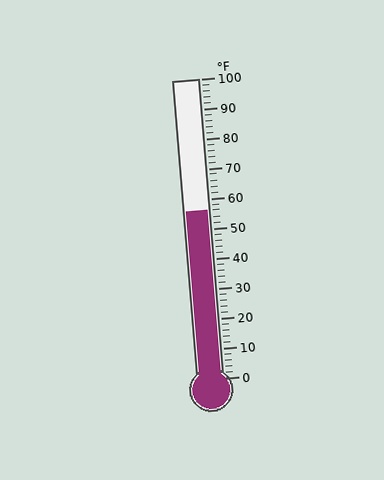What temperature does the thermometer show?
The thermometer shows approximately 56°F.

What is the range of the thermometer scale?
The thermometer scale ranges from 0°F to 100°F.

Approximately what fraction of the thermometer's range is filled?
The thermometer is filled to approximately 55% of its range.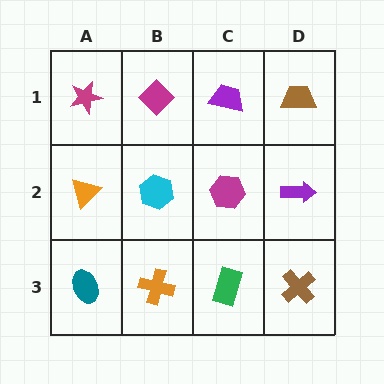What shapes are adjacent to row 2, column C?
A purple trapezoid (row 1, column C), a green rectangle (row 3, column C), a cyan hexagon (row 2, column B), a purple arrow (row 2, column D).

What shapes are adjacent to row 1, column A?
An orange triangle (row 2, column A), a magenta diamond (row 1, column B).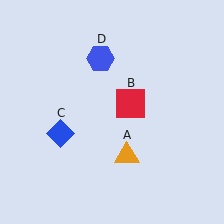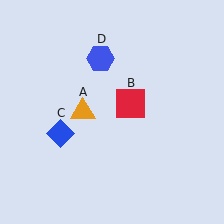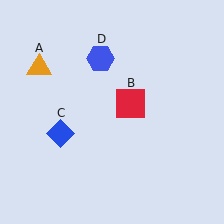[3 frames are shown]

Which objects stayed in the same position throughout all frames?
Red square (object B) and blue diamond (object C) and blue hexagon (object D) remained stationary.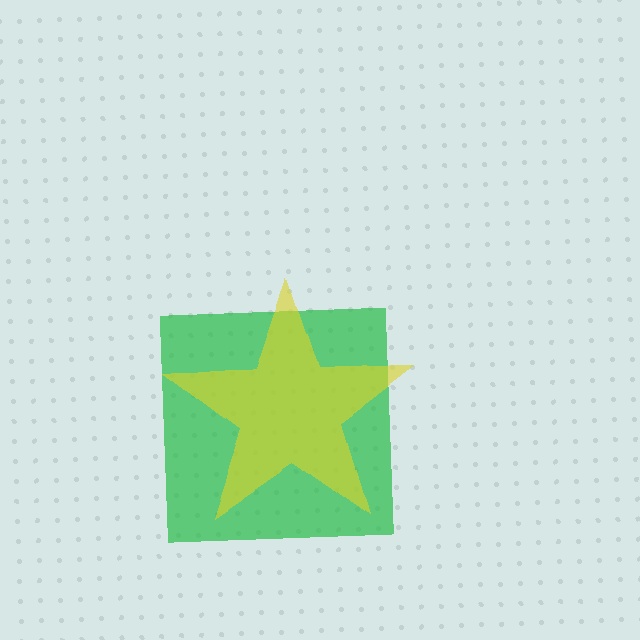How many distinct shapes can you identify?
There are 2 distinct shapes: a green square, a yellow star.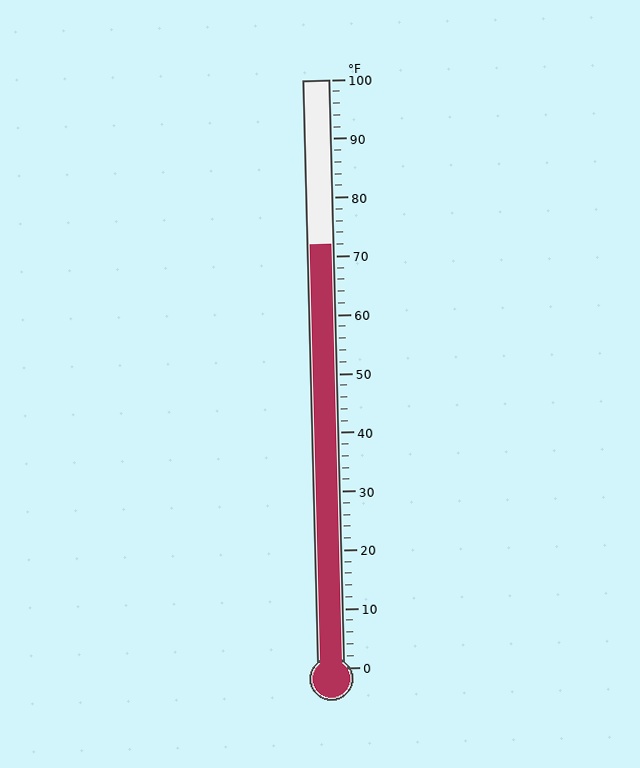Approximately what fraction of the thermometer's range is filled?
The thermometer is filled to approximately 70% of its range.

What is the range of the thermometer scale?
The thermometer scale ranges from 0°F to 100°F.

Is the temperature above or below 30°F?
The temperature is above 30°F.